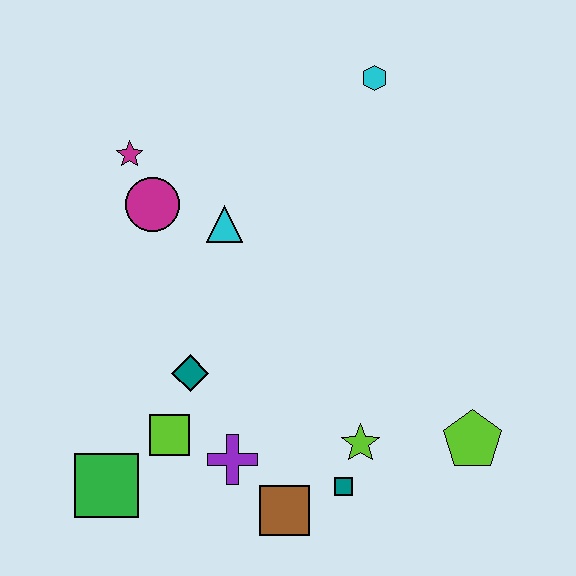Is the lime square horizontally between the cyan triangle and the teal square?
No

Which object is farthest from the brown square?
The cyan hexagon is farthest from the brown square.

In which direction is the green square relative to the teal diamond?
The green square is below the teal diamond.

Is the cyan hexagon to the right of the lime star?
Yes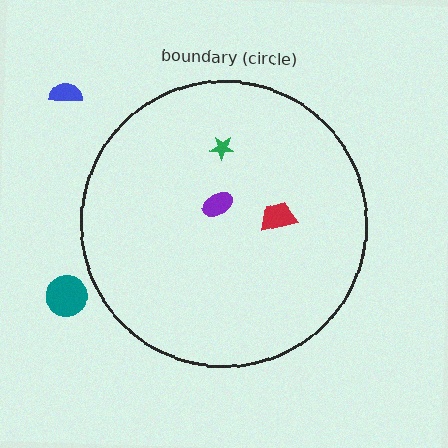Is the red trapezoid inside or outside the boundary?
Inside.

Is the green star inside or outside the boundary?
Inside.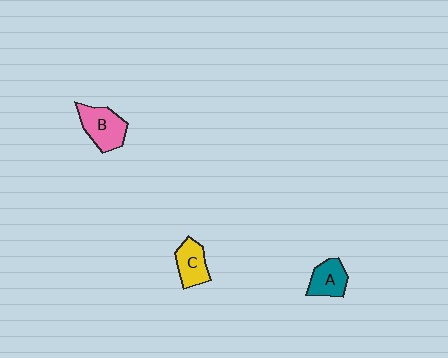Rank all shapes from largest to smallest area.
From largest to smallest: B (pink), C (yellow), A (teal).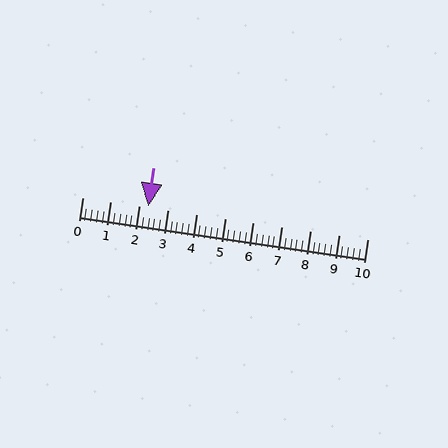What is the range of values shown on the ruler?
The ruler shows values from 0 to 10.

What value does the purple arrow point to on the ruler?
The purple arrow points to approximately 2.3.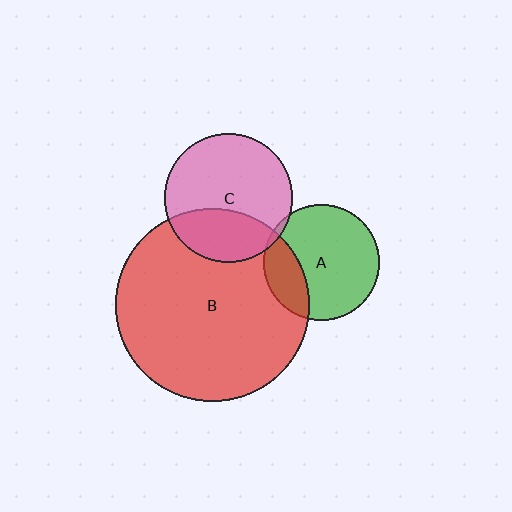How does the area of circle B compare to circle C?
Approximately 2.3 times.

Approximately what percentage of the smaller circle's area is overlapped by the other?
Approximately 25%.